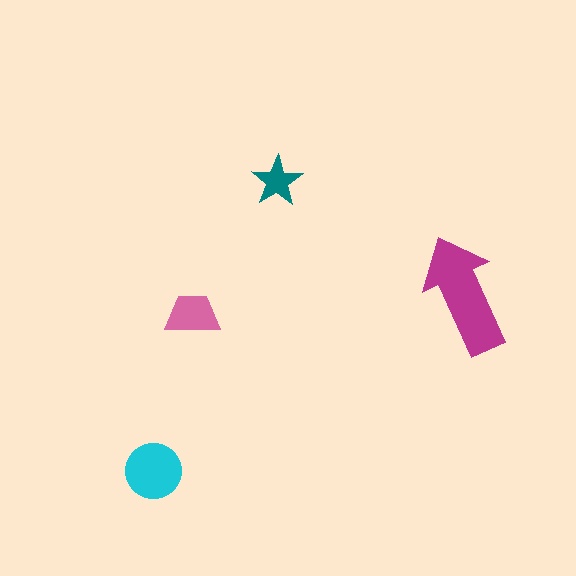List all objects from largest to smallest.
The magenta arrow, the cyan circle, the pink trapezoid, the teal star.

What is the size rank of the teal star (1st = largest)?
4th.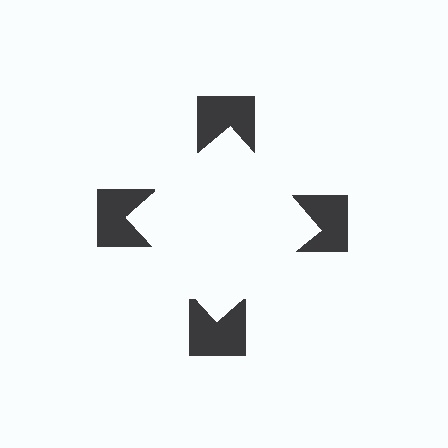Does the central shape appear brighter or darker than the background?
It typically appears slightly brighter than the background, even though no actual brightness change is drawn.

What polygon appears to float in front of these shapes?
An illusory square — its edges are inferred from the aligned wedge cuts in the notched squares, not physically drawn.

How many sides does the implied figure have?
4 sides.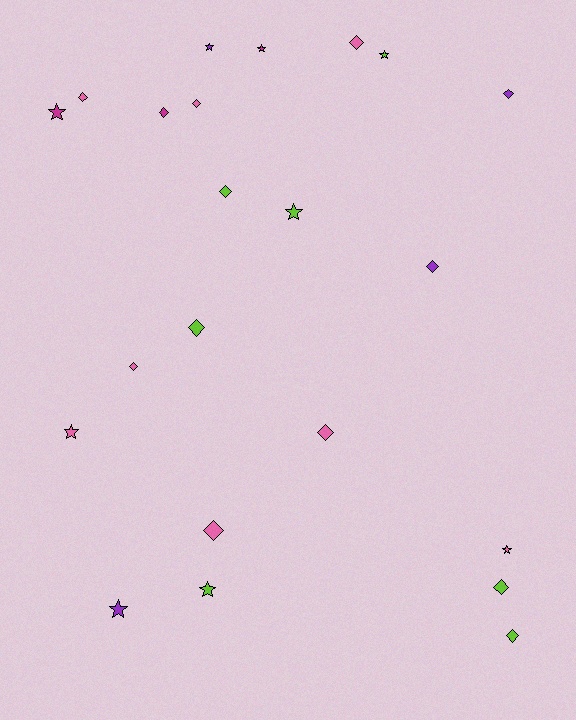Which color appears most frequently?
Pink, with 8 objects.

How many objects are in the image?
There are 22 objects.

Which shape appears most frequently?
Diamond, with 13 objects.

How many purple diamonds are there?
There are 2 purple diamonds.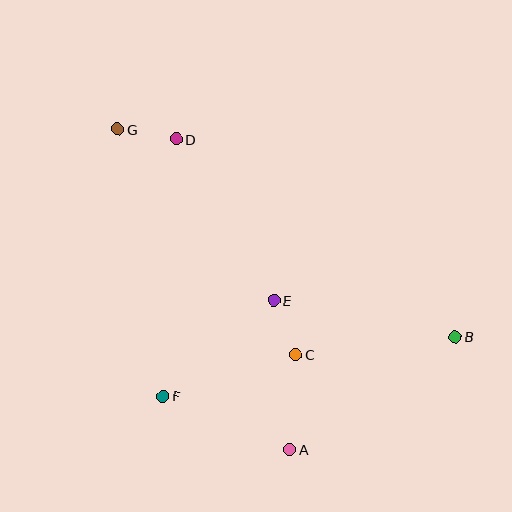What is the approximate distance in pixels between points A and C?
The distance between A and C is approximately 95 pixels.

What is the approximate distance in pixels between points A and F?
The distance between A and F is approximately 137 pixels.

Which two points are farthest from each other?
Points B and G are farthest from each other.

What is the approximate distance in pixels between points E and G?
The distance between E and G is approximately 232 pixels.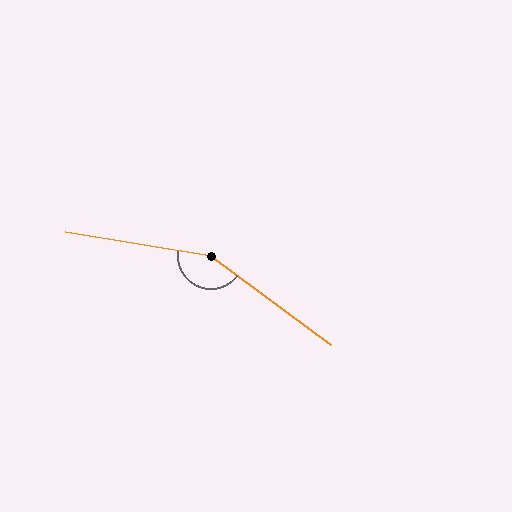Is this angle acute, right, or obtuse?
It is obtuse.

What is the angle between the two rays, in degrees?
Approximately 152 degrees.